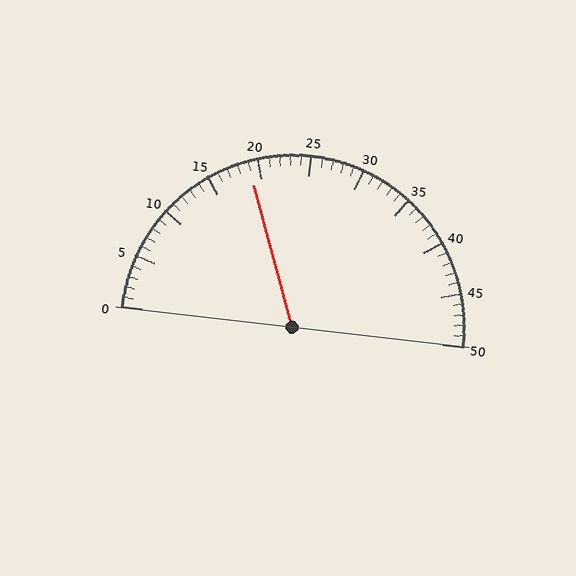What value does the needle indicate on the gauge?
The needle indicates approximately 19.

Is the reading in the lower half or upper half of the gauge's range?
The reading is in the lower half of the range (0 to 50).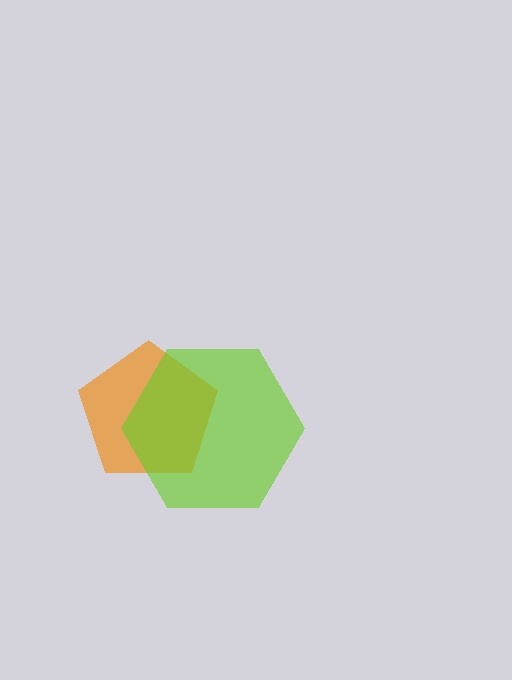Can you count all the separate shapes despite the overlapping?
Yes, there are 2 separate shapes.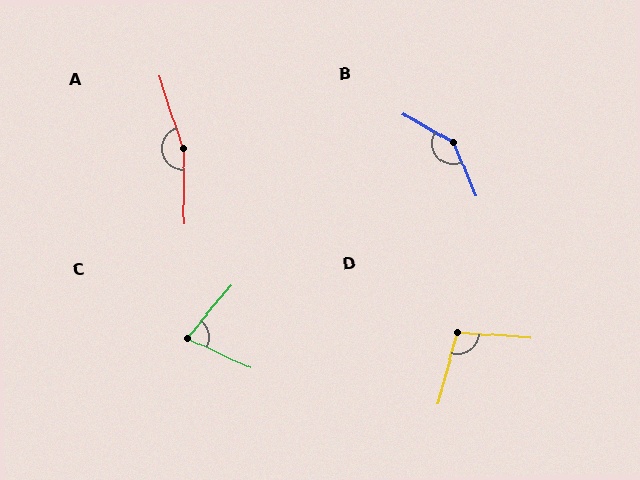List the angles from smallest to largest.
C (75°), D (101°), B (142°), A (162°).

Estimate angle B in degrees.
Approximately 142 degrees.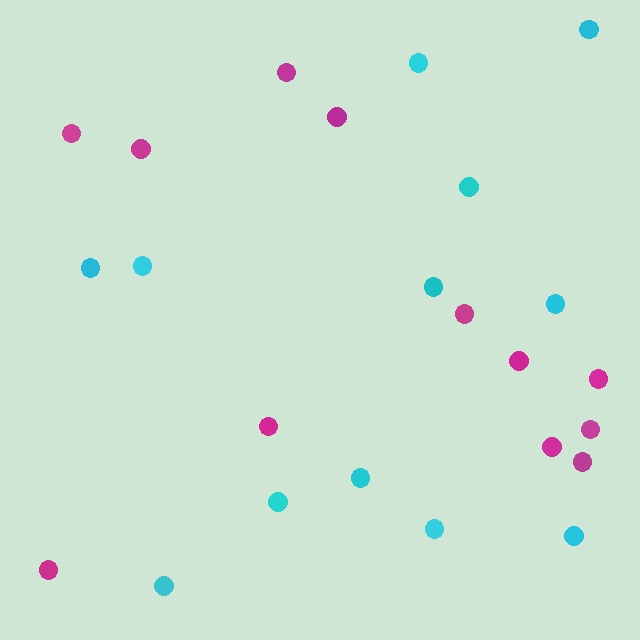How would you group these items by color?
There are 2 groups: one group of cyan circles (12) and one group of magenta circles (12).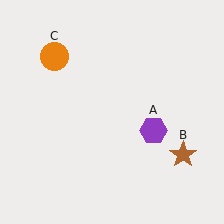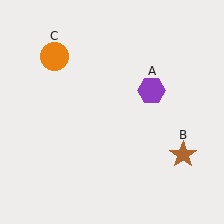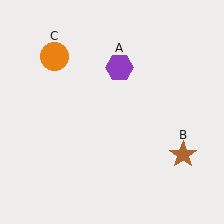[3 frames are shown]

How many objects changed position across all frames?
1 object changed position: purple hexagon (object A).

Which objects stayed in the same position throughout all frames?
Brown star (object B) and orange circle (object C) remained stationary.